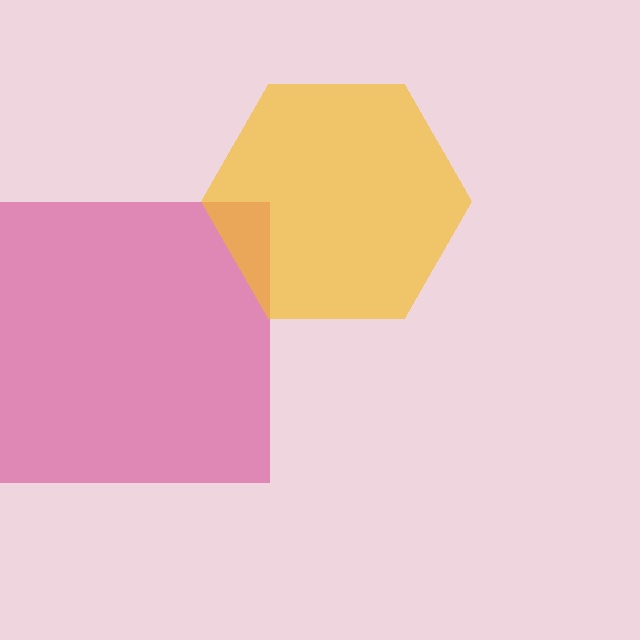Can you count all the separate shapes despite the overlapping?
Yes, there are 2 separate shapes.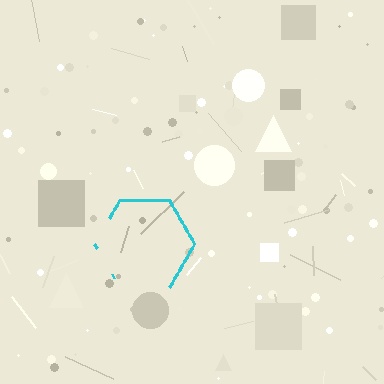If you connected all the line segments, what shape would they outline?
They would outline a hexagon.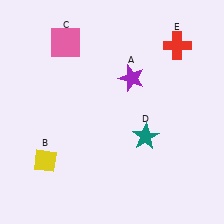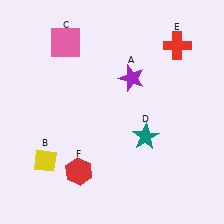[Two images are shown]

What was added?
A red hexagon (F) was added in Image 2.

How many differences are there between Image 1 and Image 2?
There is 1 difference between the two images.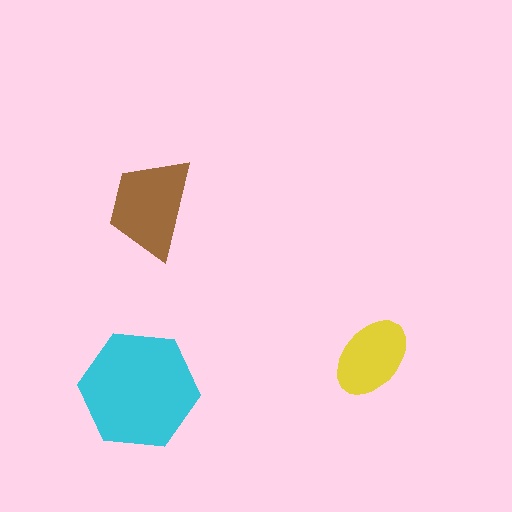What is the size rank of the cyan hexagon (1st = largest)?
1st.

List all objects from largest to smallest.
The cyan hexagon, the brown trapezoid, the yellow ellipse.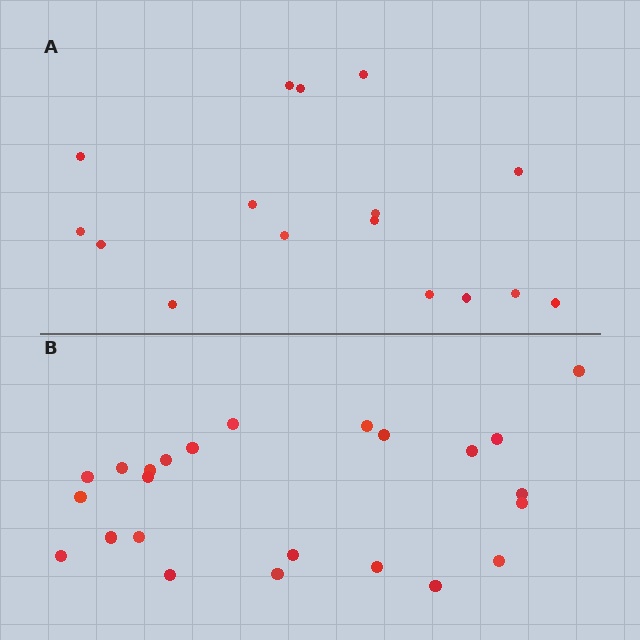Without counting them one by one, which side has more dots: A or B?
Region B (the bottom region) has more dots.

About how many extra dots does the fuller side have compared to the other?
Region B has roughly 8 or so more dots than region A.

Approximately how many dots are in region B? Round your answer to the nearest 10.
About 20 dots. (The exact count is 24, which rounds to 20.)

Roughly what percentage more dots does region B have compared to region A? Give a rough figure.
About 50% more.